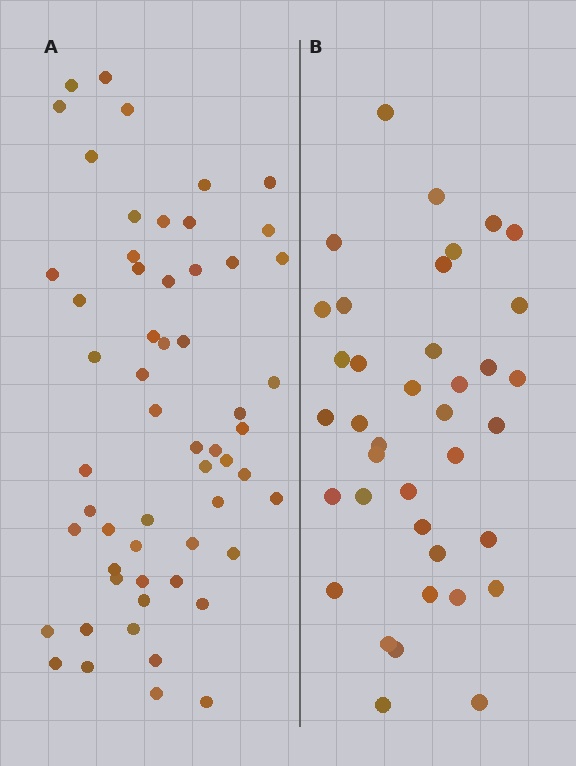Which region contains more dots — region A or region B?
Region A (the left region) has more dots.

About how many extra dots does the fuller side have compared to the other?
Region A has approximately 20 more dots than region B.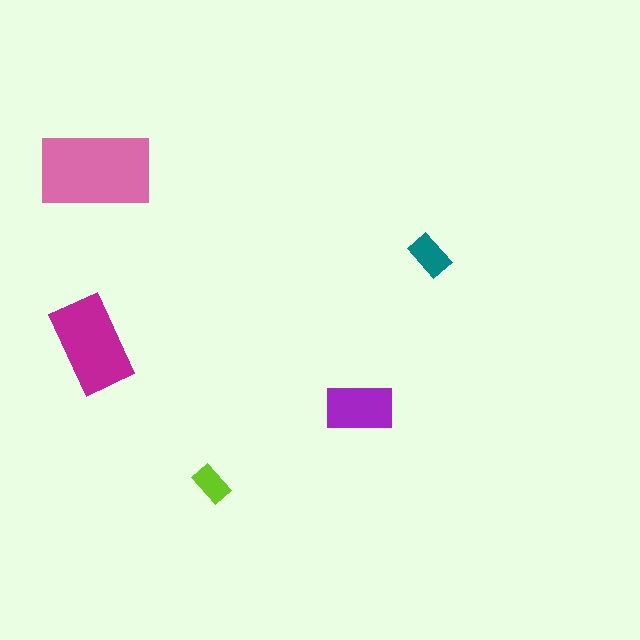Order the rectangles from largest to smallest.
the pink one, the magenta one, the purple one, the teal one, the lime one.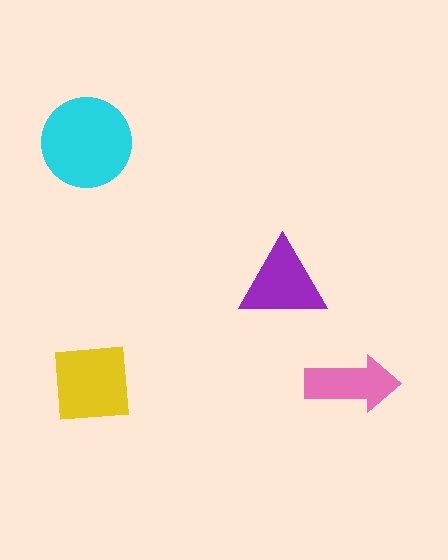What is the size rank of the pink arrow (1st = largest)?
4th.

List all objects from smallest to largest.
The pink arrow, the purple triangle, the yellow square, the cyan circle.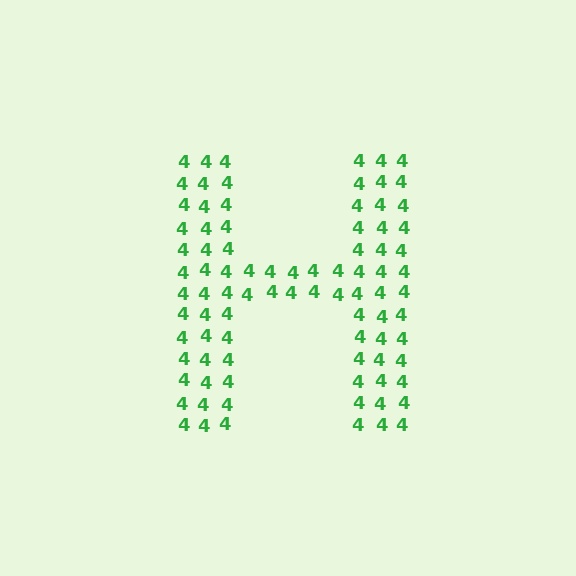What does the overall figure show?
The overall figure shows the letter H.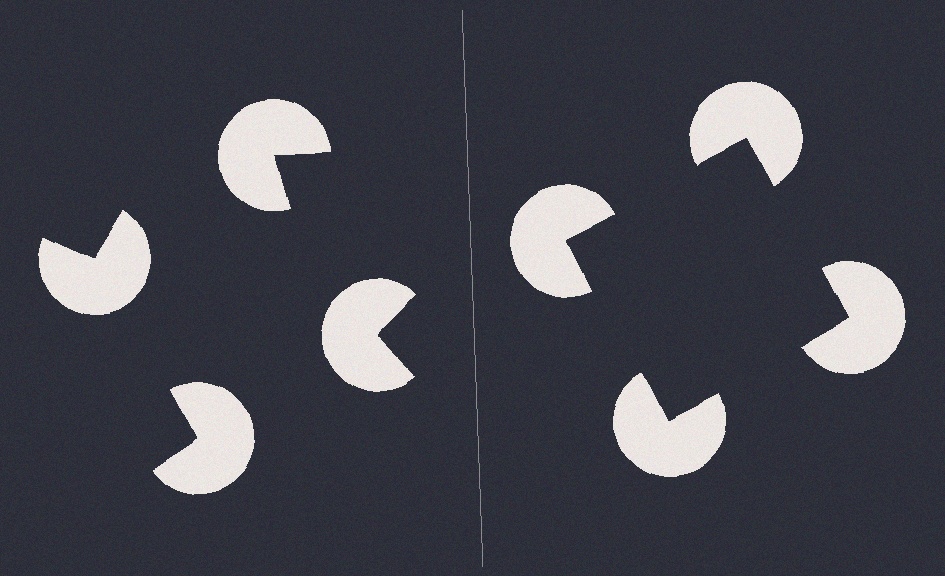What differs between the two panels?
The pac-man discs are positioned identically on both sides; only the wedge orientations differ. On the right they align to a square; on the left they are misaligned.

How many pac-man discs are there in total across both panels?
8 — 4 on each side.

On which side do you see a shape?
An illusory square appears on the right side. On the left side the wedge cuts are rotated, so no coherent shape forms.